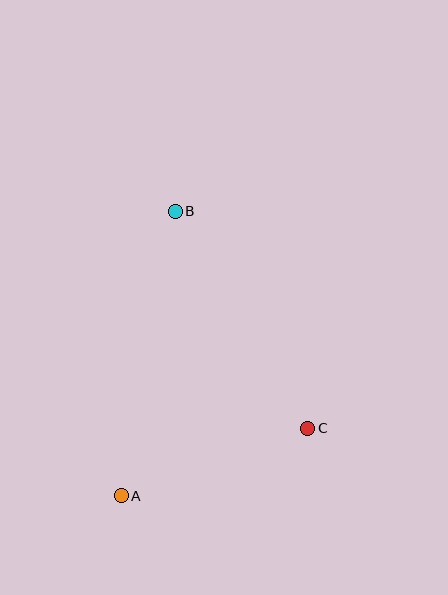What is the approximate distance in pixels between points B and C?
The distance between B and C is approximately 254 pixels.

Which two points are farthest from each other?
Points A and B are farthest from each other.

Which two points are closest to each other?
Points A and C are closest to each other.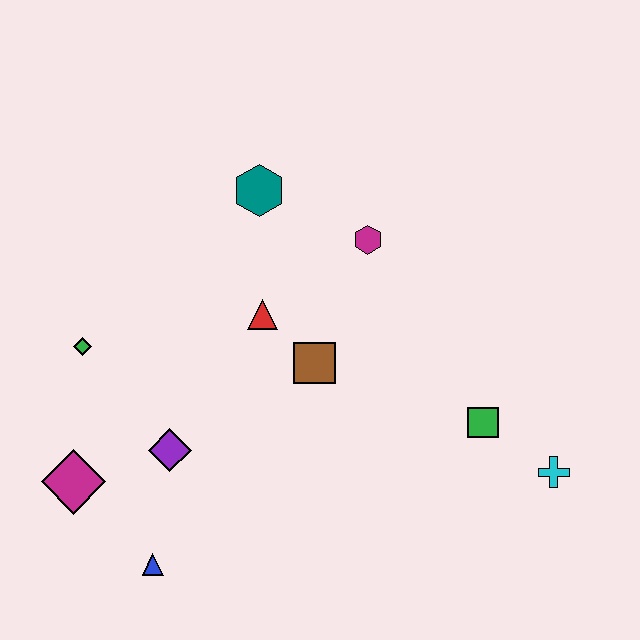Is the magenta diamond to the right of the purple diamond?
No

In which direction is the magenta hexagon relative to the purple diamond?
The magenta hexagon is above the purple diamond.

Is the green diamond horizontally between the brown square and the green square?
No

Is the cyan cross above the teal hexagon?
No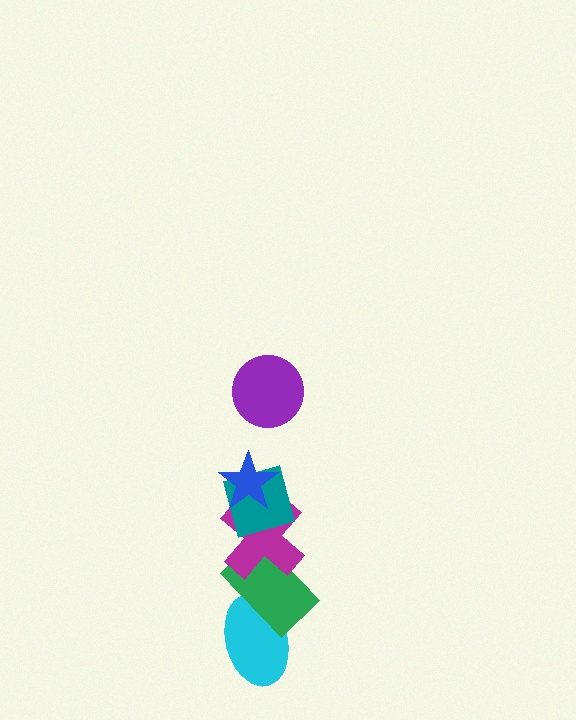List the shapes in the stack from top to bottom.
From top to bottom: the purple circle, the blue star, the teal diamond, the magenta cross, the green rectangle, the cyan ellipse.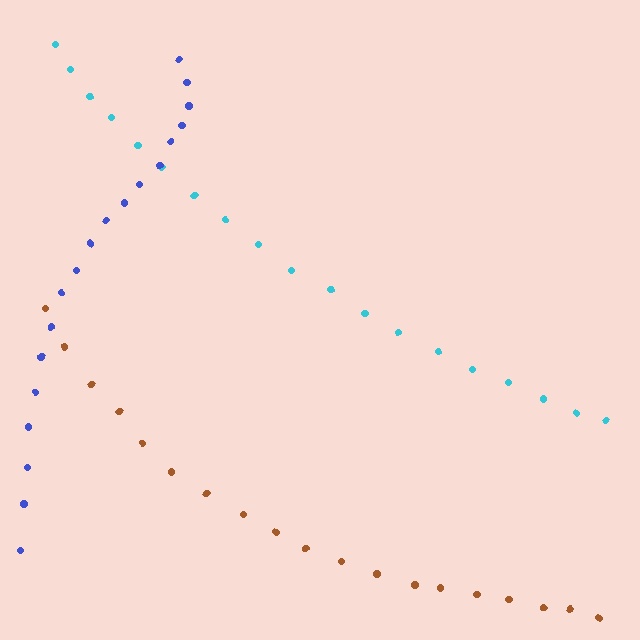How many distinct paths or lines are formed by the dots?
There are 3 distinct paths.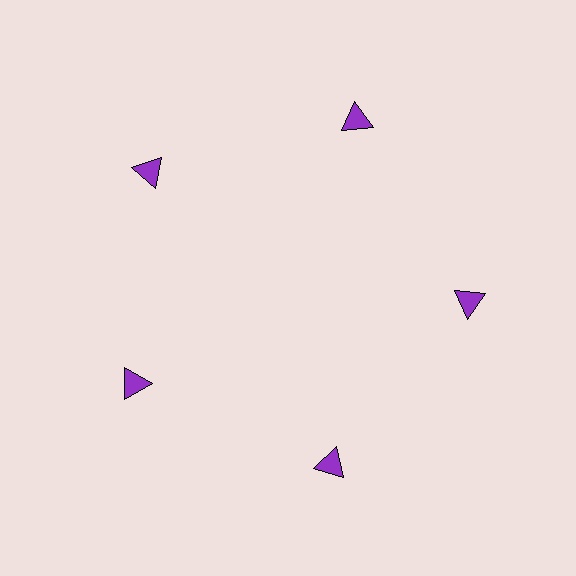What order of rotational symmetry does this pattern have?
This pattern has 5-fold rotational symmetry.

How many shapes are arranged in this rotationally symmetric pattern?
There are 5 shapes, arranged in 5 groups of 1.